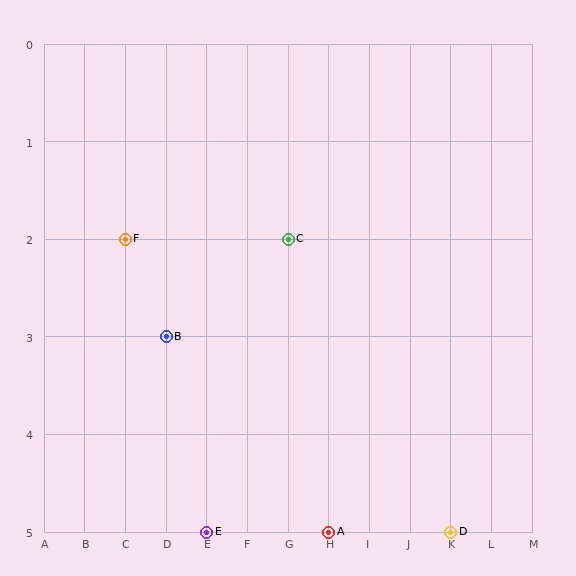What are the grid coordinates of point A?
Point A is at grid coordinates (H, 5).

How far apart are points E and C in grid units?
Points E and C are 2 columns and 3 rows apart (about 3.6 grid units diagonally).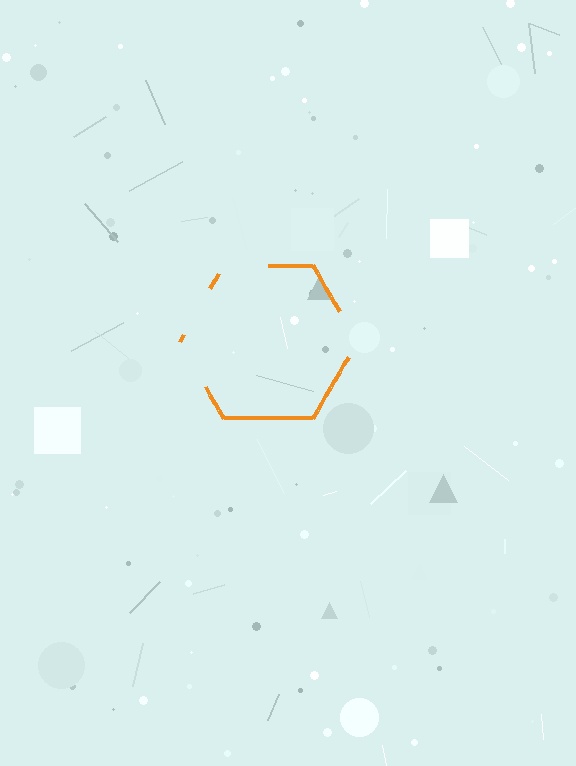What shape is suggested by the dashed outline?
The dashed outline suggests a hexagon.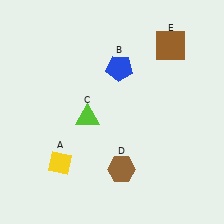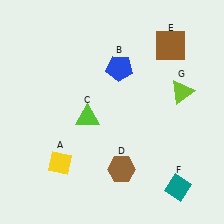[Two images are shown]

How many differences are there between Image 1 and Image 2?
There are 2 differences between the two images.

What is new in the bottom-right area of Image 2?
A teal diamond (F) was added in the bottom-right area of Image 2.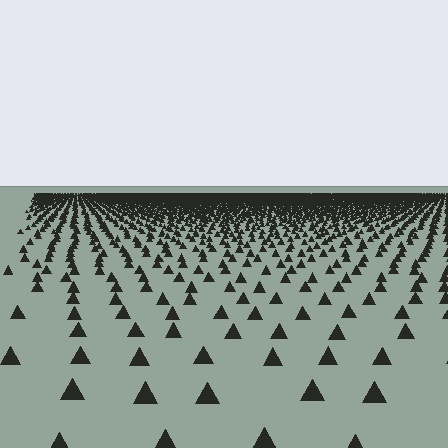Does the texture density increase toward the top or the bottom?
Density increases toward the top.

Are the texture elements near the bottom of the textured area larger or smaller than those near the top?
Larger. Near the bottom, elements are closer to the viewer and appear at a bigger on-screen size.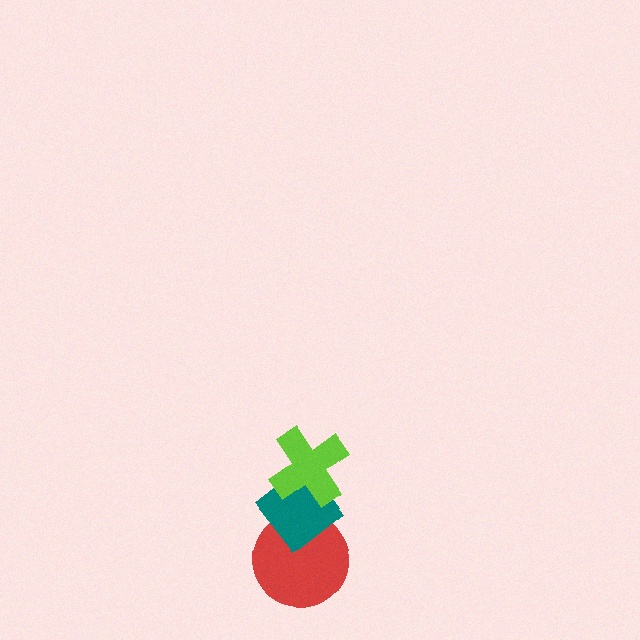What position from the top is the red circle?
The red circle is 3rd from the top.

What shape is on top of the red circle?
The teal diamond is on top of the red circle.